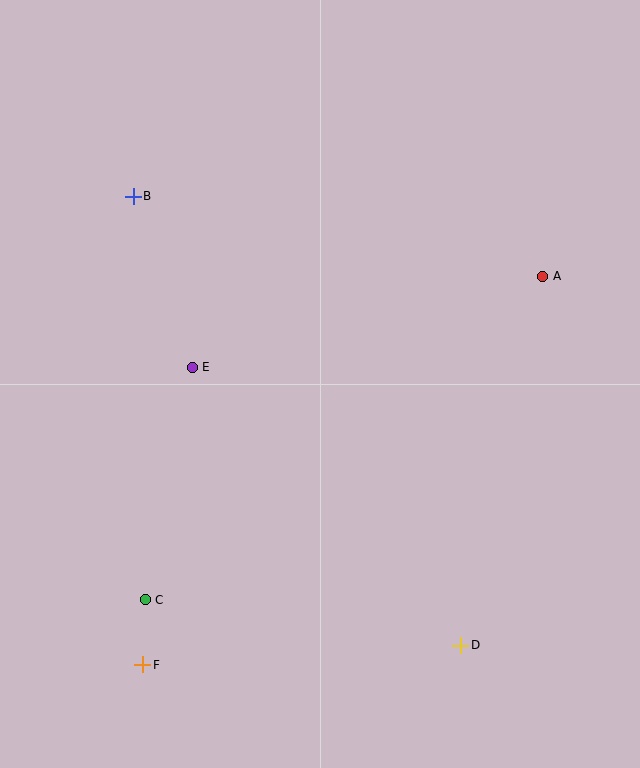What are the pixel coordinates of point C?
Point C is at (145, 600).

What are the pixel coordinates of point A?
Point A is at (543, 276).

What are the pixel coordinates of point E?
Point E is at (192, 367).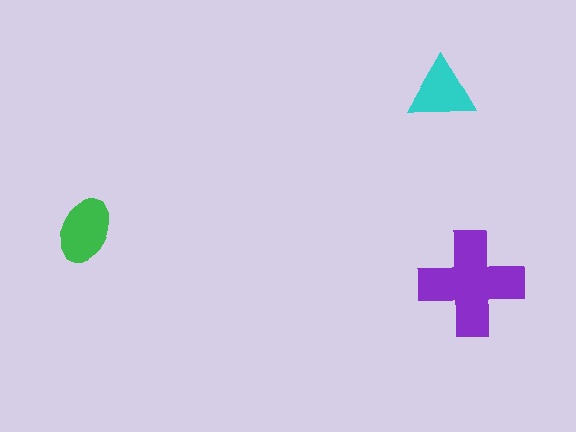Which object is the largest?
The purple cross.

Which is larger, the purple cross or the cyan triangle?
The purple cross.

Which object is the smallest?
The cyan triangle.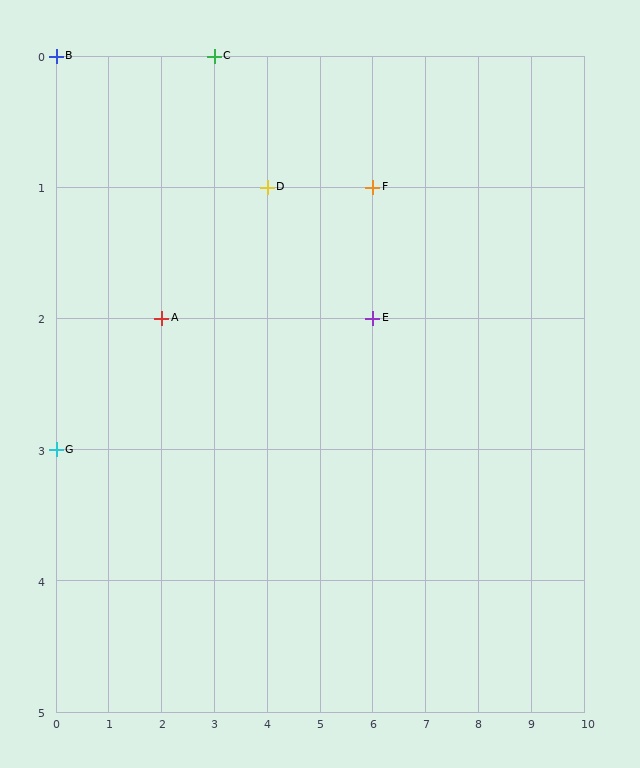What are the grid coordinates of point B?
Point B is at grid coordinates (0, 0).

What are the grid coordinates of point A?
Point A is at grid coordinates (2, 2).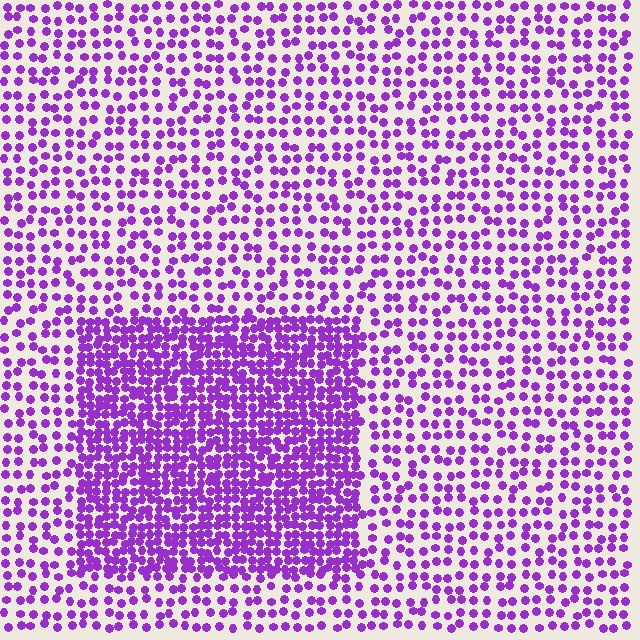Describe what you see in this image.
The image contains small purple elements arranged at two different densities. A rectangle-shaped region is visible where the elements are more densely packed than the surrounding area.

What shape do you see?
I see a rectangle.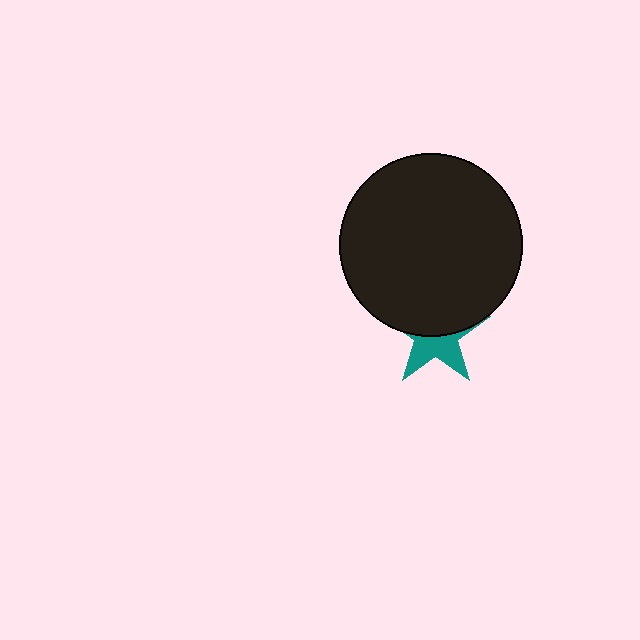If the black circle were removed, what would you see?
You would see the complete teal star.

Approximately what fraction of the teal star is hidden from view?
Roughly 55% of the teal star is hidden behind the black circle.